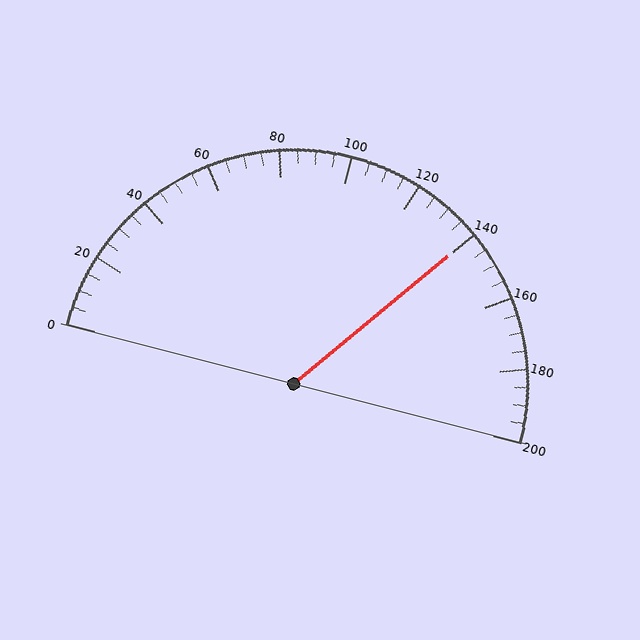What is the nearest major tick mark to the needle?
The nearest major tick mark is 140.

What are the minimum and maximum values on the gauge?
The gauge ranges from 0 to 200.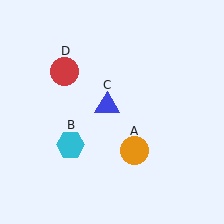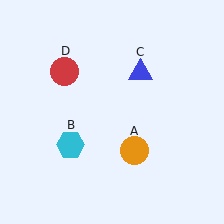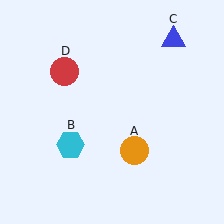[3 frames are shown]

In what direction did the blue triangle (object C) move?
The blue triangle (object C) moved up and to the right.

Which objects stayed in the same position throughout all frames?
Orange circle (object A) and cyan hexagon (object B) and red circle (object D) remained stationary.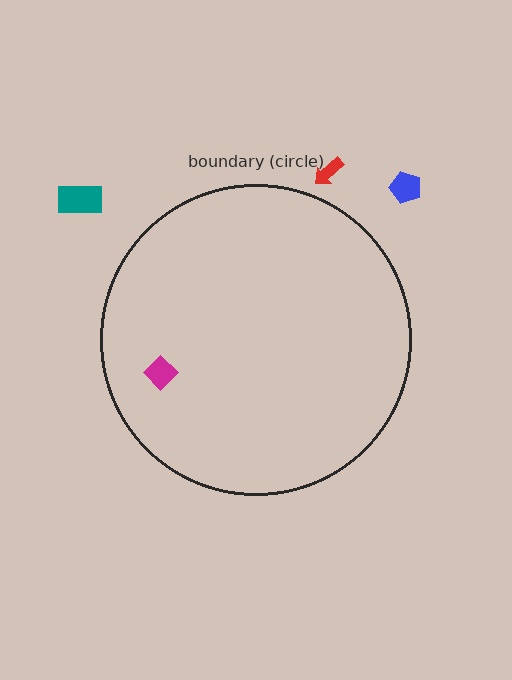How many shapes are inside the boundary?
1 inside, 3 outside.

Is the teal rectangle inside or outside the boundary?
Outside.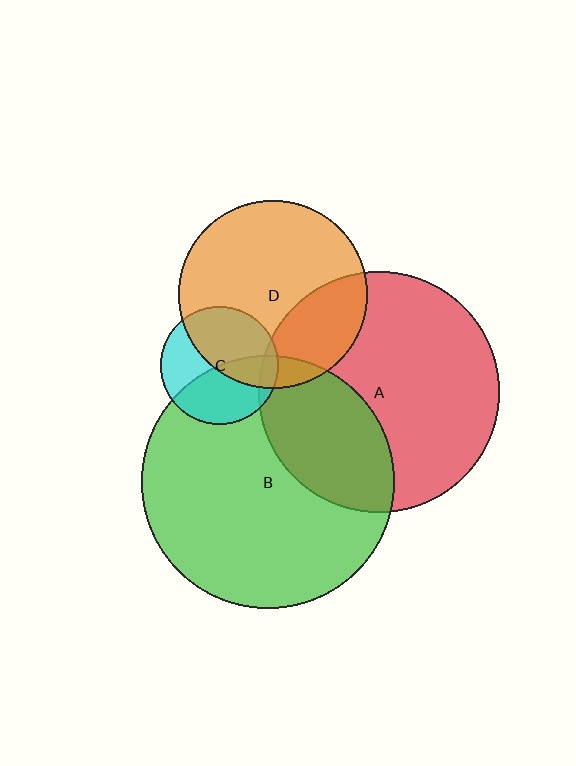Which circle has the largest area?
Circle B (green).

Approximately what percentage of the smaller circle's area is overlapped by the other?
Approximately 10%.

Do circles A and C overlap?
Yes.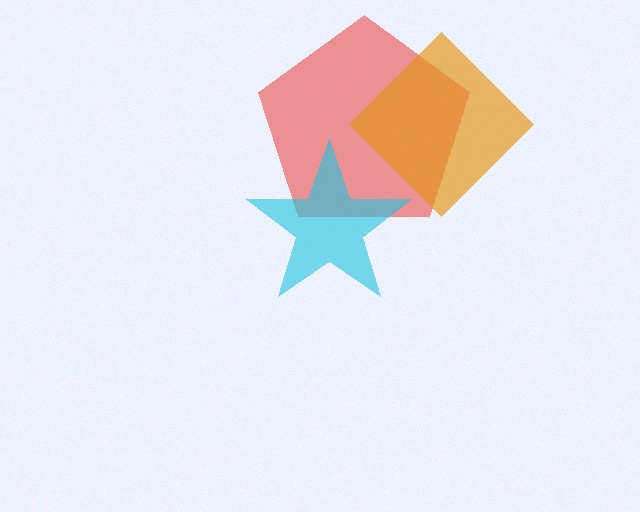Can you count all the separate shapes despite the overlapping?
Yes, there are 3 separate shapes.